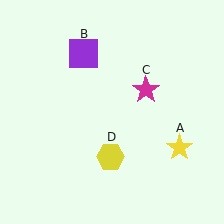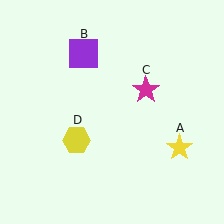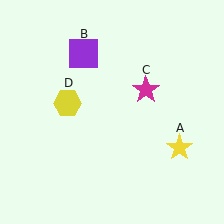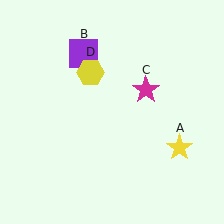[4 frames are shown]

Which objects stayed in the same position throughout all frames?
Yellow star (object A) and purple square (object B) and magenta star (object C) remained stationary.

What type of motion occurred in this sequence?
The yellow hexagon (object D) rotated clockwise around the center of the scene.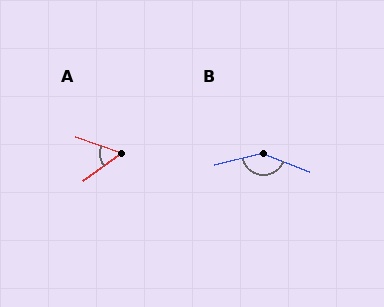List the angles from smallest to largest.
A (55°), B (144°).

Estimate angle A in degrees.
Approximately 55 degrees.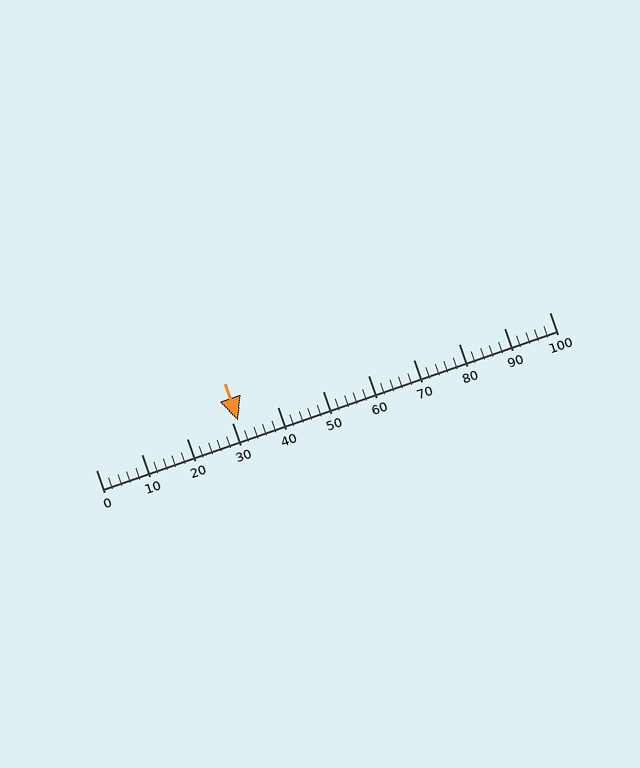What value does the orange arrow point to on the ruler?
The orange arrow points to approximately 31.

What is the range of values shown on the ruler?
The ruler shows values from 0 to 100.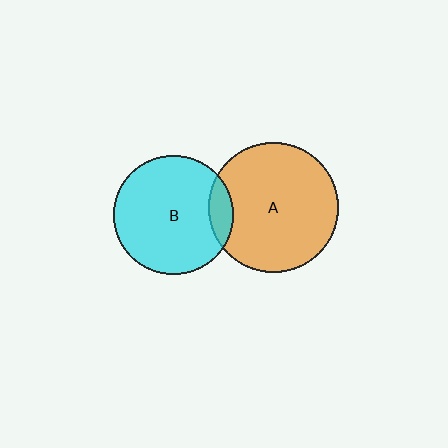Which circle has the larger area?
Circle A (orange).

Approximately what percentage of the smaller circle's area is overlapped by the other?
Approximately 10%.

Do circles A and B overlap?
Yes.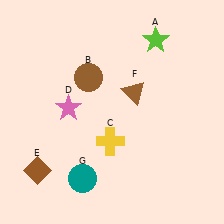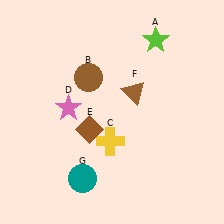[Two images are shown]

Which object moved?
The brown diamond (E) moved right.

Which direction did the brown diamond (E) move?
The brown diamond (E) moved right.